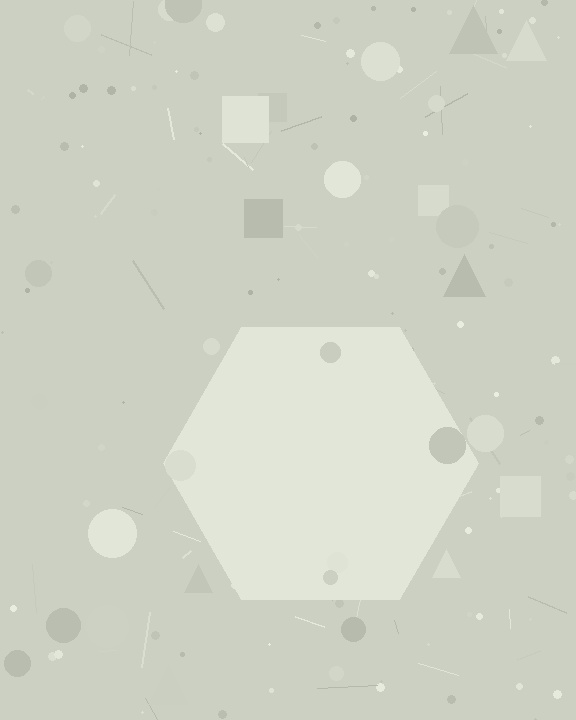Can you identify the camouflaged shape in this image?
The camouflaged shape is a hexagon.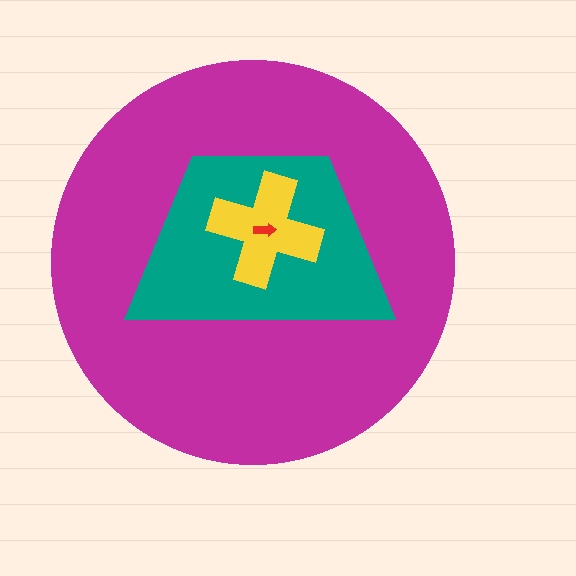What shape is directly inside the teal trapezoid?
The yellow cross.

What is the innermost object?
The red arrow.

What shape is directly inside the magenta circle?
The teal trapezoid.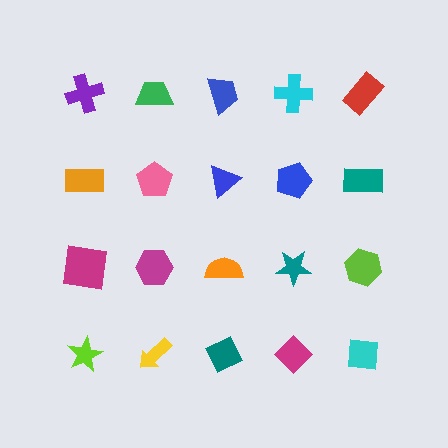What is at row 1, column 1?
A purple cross.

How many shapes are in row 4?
5 shapes.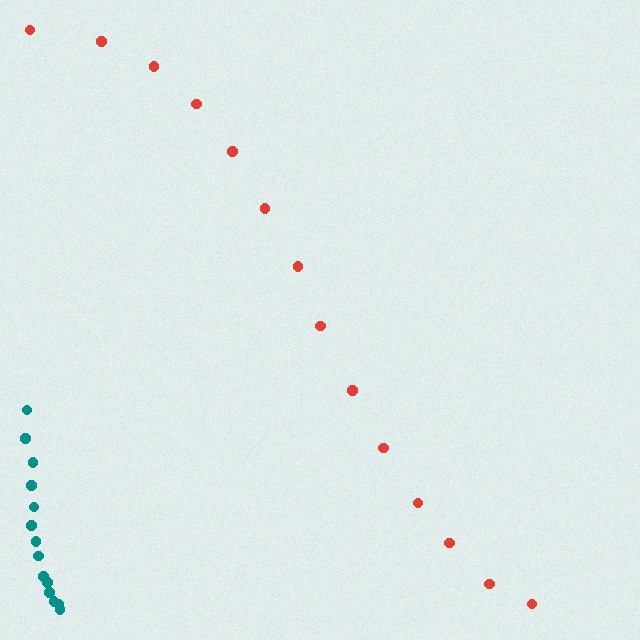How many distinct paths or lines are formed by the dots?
There are 2 distinct paths.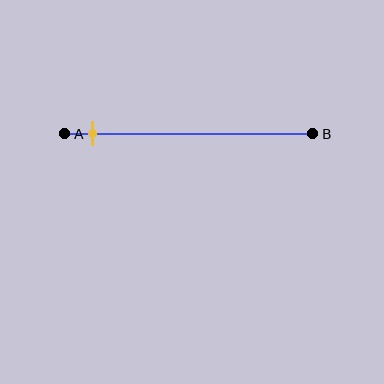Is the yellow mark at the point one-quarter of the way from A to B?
No, the mark is at about 10% from A, not at the 25% one-quarter point.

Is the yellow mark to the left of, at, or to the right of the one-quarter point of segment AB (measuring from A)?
The yellow mark is to the left of the one-quarter point of segment AB.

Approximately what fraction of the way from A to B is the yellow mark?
The yellow mark is approximately 10% of the way from A to B.